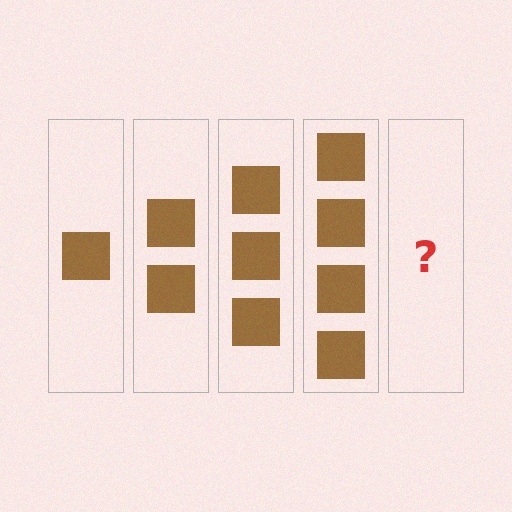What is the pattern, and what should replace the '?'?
The pattern is that each step adds one more square. The '?' should be 5 squares.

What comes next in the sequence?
The next element should be 5 squares.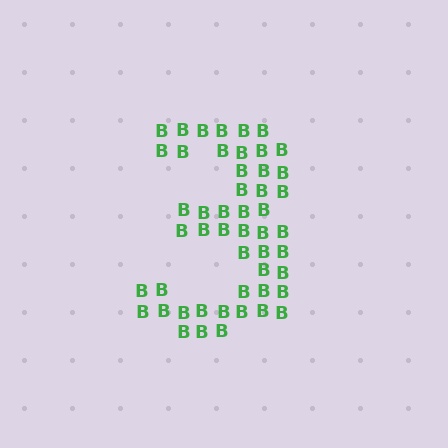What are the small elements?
The small elements are letter B's.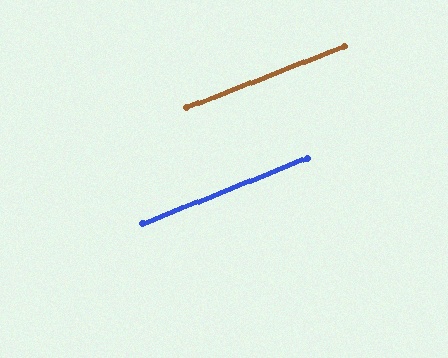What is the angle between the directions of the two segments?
Approximately 0 degrees.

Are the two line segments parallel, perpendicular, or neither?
Parallel — their directions differ by only 0.4°.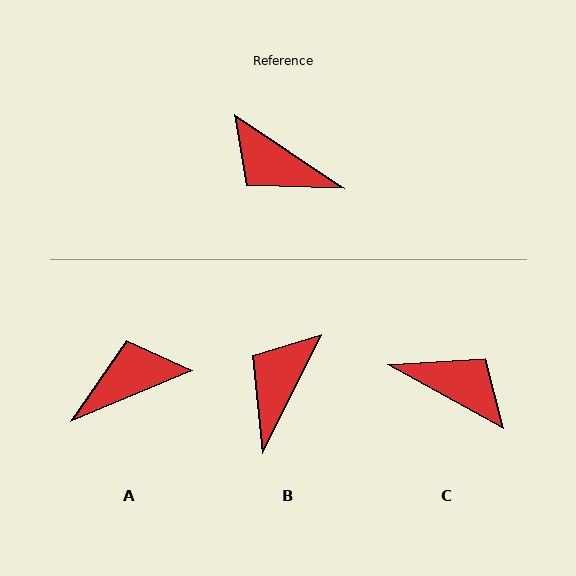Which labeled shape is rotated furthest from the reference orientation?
C, about 175 degrees away.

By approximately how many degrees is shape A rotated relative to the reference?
Approximately 123 degrees clockwise.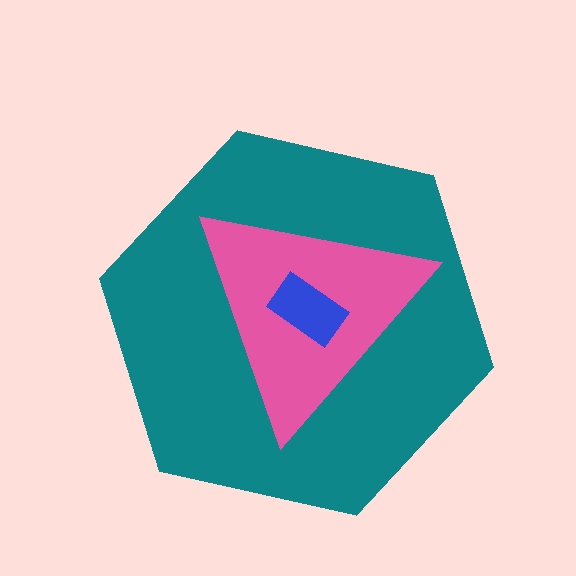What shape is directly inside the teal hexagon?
The pink triangle.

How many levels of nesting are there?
3.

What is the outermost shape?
The teal hexagon.